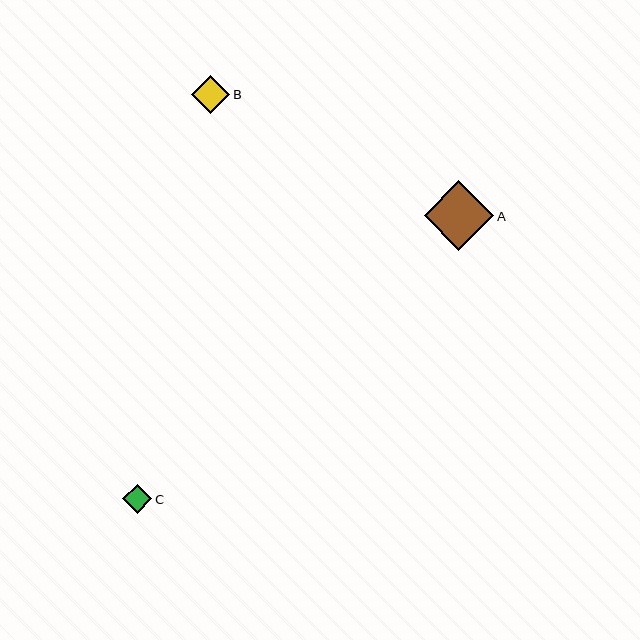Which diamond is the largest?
Diamond A is the largest with a size of approximately 70 pixels.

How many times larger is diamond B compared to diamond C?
Diamond B is approximately 1.3 times the size of diamond C.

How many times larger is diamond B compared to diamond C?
Diamond B is approximately 1.3 times the size of diamond C.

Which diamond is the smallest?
Diamond C is the smallest with a size of approximately 29 pixels.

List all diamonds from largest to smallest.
From largest to smallest: A, B, C.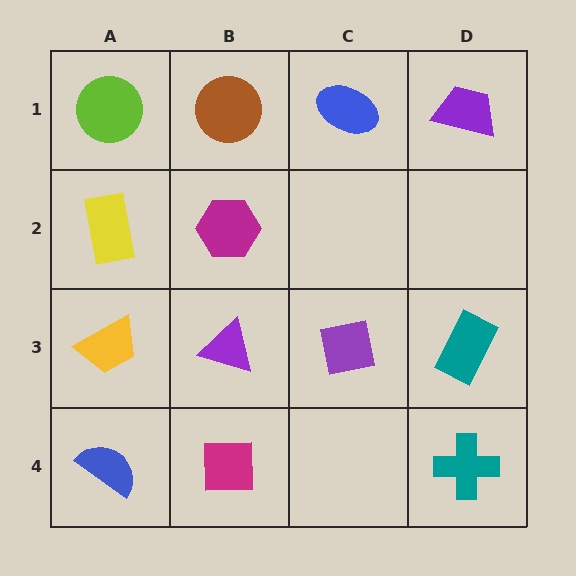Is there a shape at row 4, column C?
No, that cell is empty.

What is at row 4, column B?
A magenta square.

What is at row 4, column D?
A teal cross.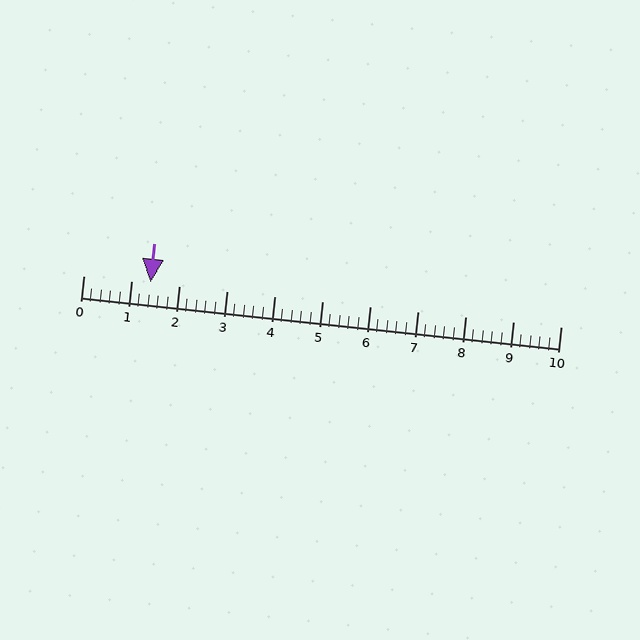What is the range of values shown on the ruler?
The ruler shows values from 0 to 10.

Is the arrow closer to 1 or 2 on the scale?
The arrow is closer to 1.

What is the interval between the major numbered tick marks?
The major tick marks are spaced 1 units apart.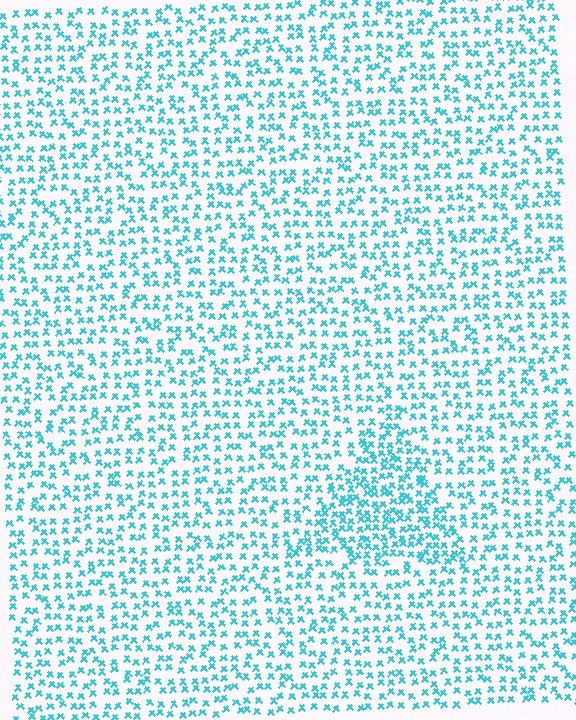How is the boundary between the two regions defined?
The boundary is defined by a change in element density (approximately 1.7x ratio). All elements are the same color, size, and shape.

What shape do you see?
I see a triangle.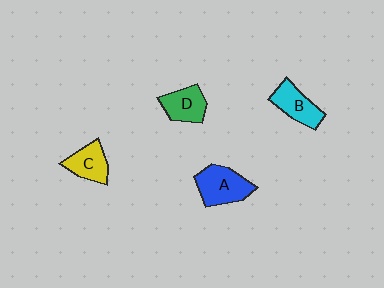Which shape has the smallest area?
Shape C (yellow).